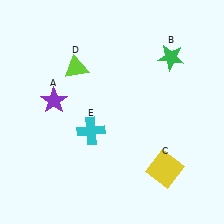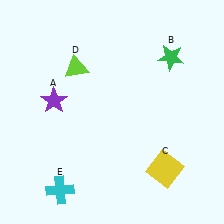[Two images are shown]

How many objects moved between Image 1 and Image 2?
1 object moved between the two images.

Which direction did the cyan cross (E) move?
The cyan cross (E) moved down.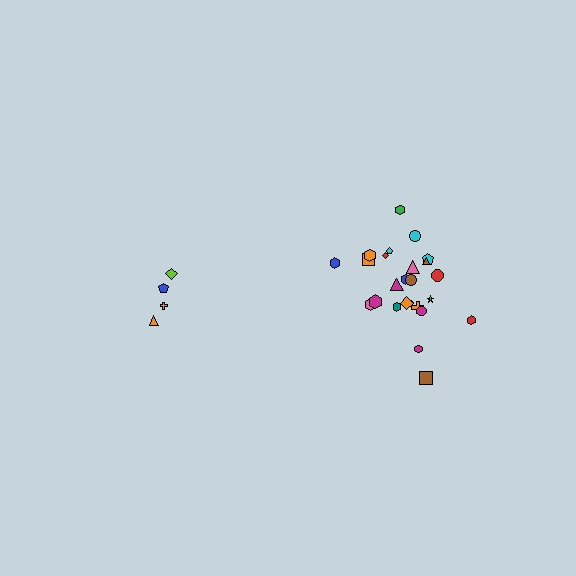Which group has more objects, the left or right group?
The right group.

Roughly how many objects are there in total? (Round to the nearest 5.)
Roughly 30 objects in total.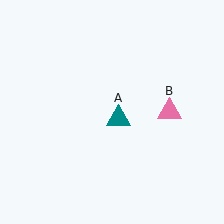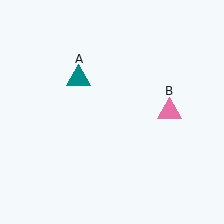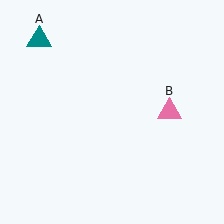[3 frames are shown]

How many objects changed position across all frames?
1 object changed position: teal triangle (object A).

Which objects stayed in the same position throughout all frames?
Pink triangle (object B) remained stationary.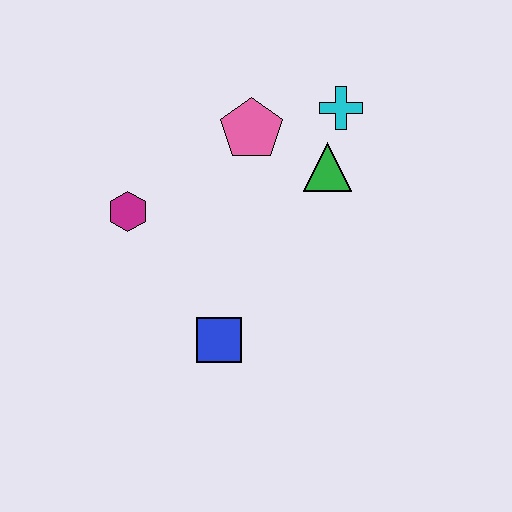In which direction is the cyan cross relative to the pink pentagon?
The cyan cross is to the right of the pink pentagon.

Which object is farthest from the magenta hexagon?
The cyan cross is farthest from the magenta hexagon.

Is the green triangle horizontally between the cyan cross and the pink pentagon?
Yes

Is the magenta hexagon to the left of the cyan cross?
Yes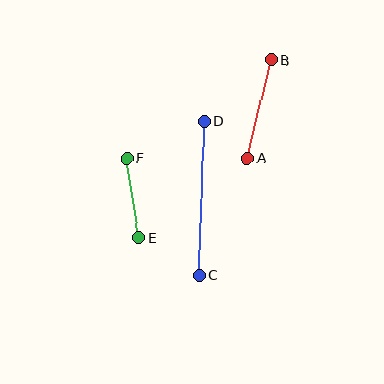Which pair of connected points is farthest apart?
Points C and D are farthest apart.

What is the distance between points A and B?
The distance is approximately 101 pixels.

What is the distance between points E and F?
The distance is approximately 80 pixels.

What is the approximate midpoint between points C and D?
The midpoint is at approximately (202, 199) pixels.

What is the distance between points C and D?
The distance is approximately 154 pixels.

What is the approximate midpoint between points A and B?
The midpoint is at approximately (260, 109) pixels.